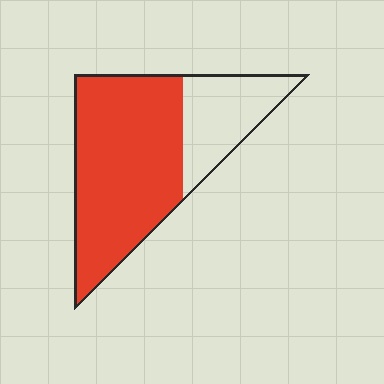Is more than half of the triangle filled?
Yes.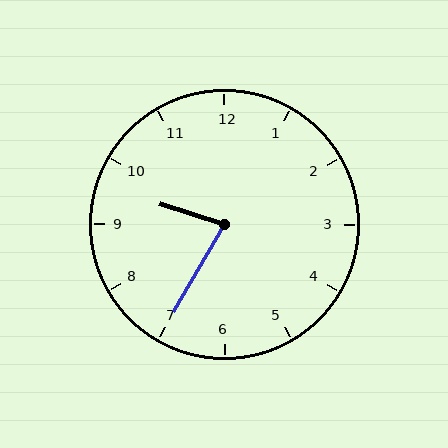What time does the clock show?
9:35.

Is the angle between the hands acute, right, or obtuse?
It is acute.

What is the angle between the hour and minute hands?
Approximately 78 degrees.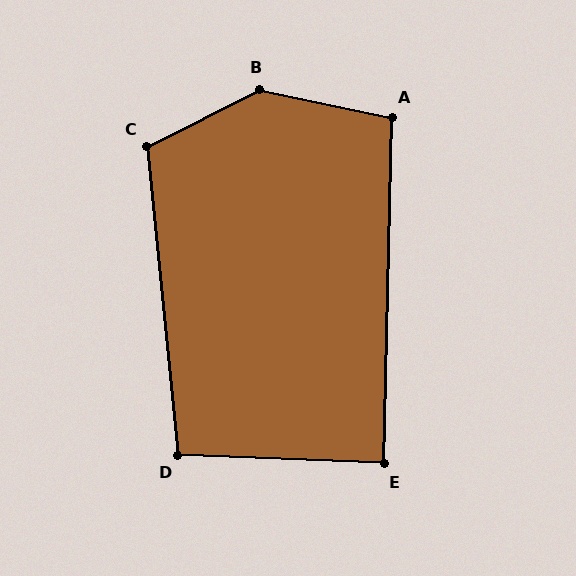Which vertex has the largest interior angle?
B, at approximately 142 degrees.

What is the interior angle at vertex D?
Approximately 98 degrees (obtuse).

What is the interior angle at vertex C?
Approximately 111 degrees (obtuse).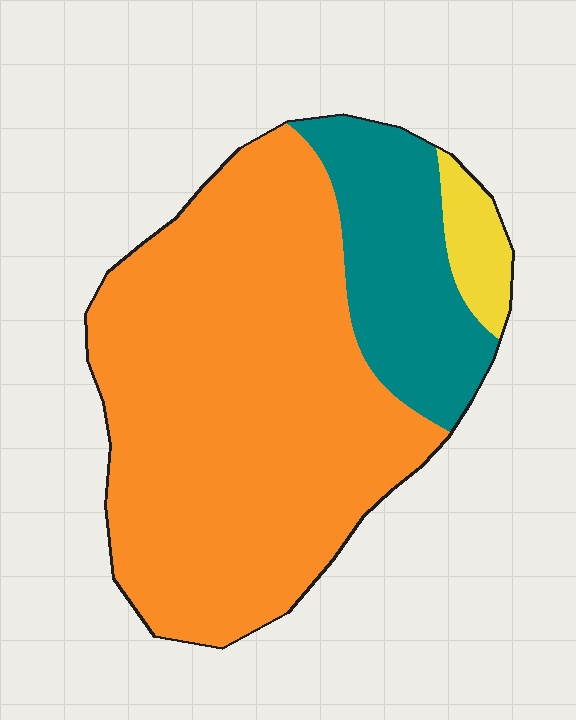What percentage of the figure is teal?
Teal takes up about one fifth (1/5) of the figure.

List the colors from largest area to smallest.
From largest to smallest: orange, teal, yellow.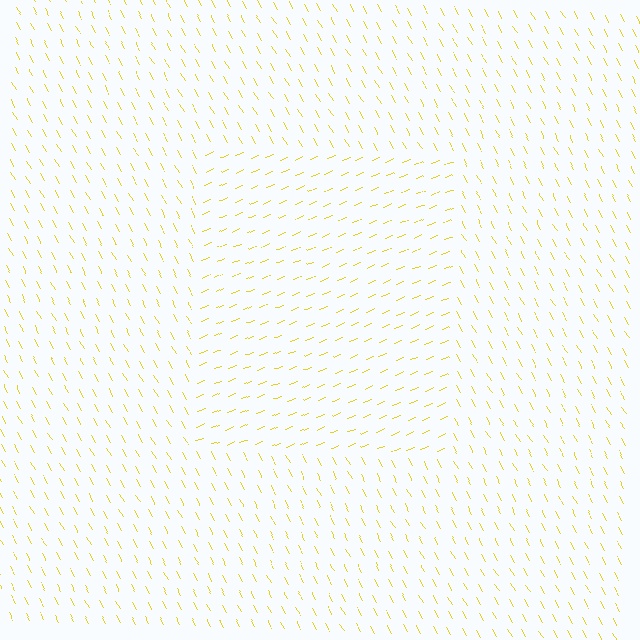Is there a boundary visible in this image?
Yes, there is a texture boundary formed by a change in line orientation.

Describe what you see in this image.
The image is filled with small yellow line segments. A rectangle region in the image has lines oriented differently from the surrounding lines, creating a visible texture boundary.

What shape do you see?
I see a rectangle.